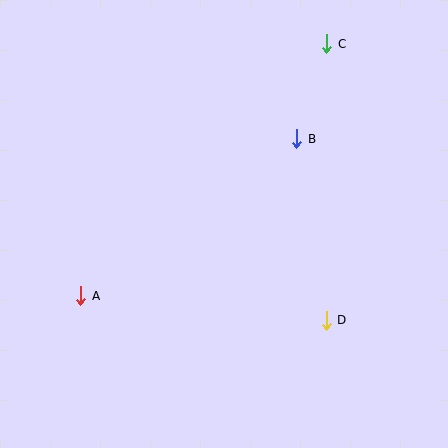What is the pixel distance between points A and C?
The distance between A and C is 352 pixels.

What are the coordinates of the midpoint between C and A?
The midpoint between C and A is at (204, 170).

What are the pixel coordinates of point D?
Point D is at (326, 320).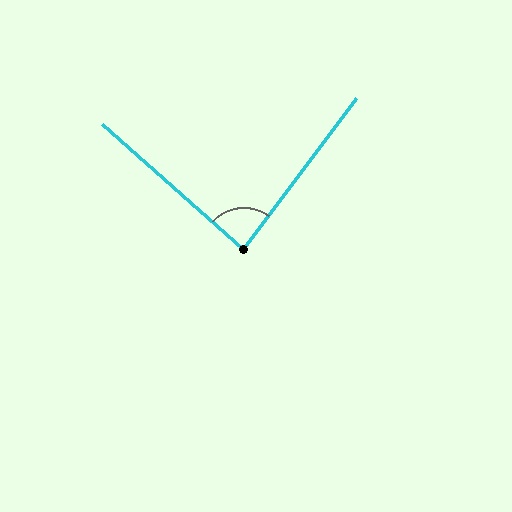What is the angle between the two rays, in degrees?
Approximately 85 degrees.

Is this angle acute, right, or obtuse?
It is approximately a right angle.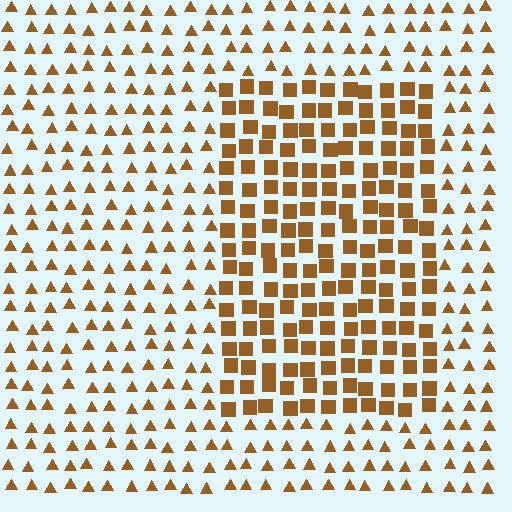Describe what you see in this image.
The image is filled with small brown elements arranged in a uniform grid. A rectangle-shaped region contains squares, while the surrounding area contains triangles. The boundary is defined purely by the change in element shape.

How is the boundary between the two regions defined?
The boundary is defined by a change in element shape: squares inside vs. triangles outside. All elements share the same color and spacing.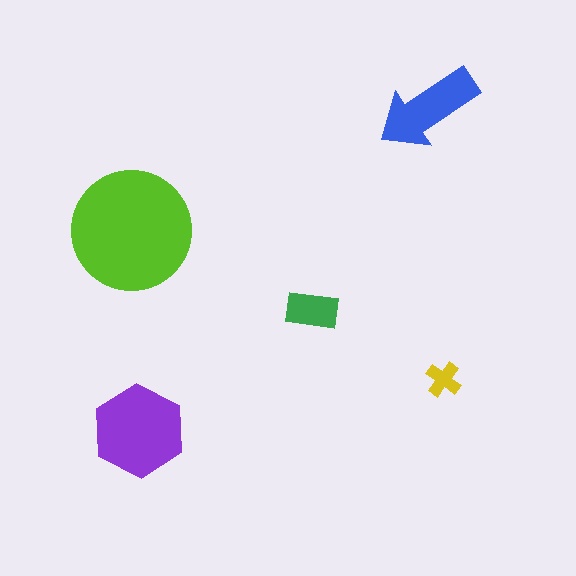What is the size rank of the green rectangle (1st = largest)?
4th.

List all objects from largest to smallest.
The lime circle, the purple hexagon, the blue arrow, the green rectangle, the yellow cross.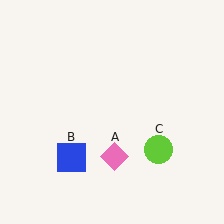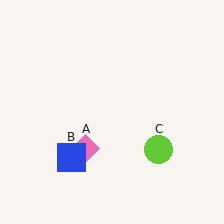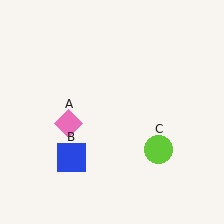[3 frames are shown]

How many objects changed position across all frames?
1 object changed position: pink diamond (object A).